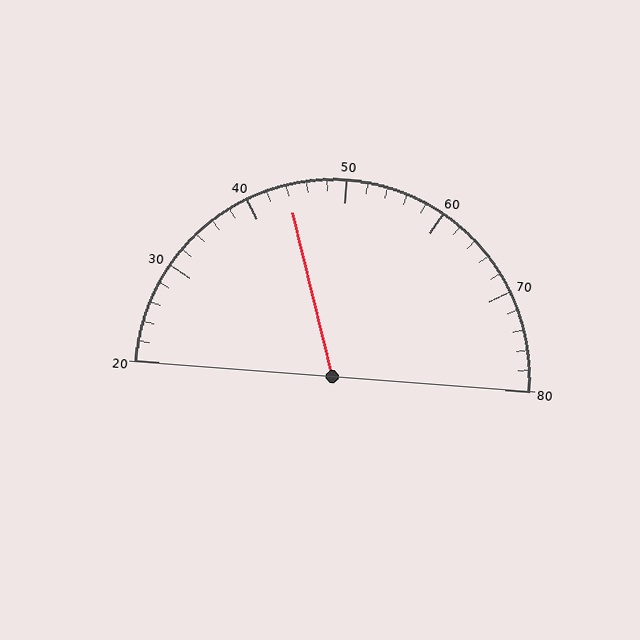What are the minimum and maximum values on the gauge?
The gauge ranges from 20 to 80.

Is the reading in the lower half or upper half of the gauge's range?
The reading is in the lower half of the range (20 to 80).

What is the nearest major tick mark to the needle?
The nearest major tick mark is 40.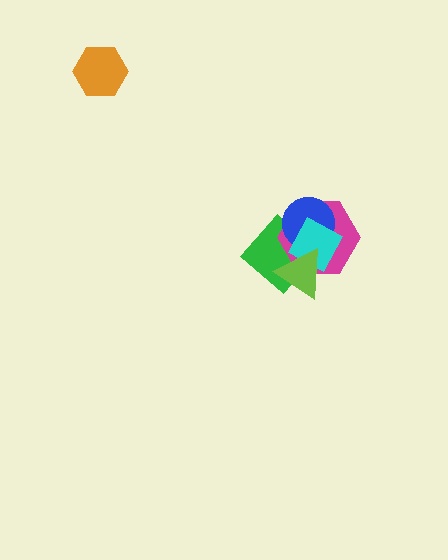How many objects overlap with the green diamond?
4 objects overlap with the green diamond.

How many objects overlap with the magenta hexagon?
4 objects overlap with the magenta hexagon.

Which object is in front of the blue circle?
The cyan diamond is in front of the blue circle.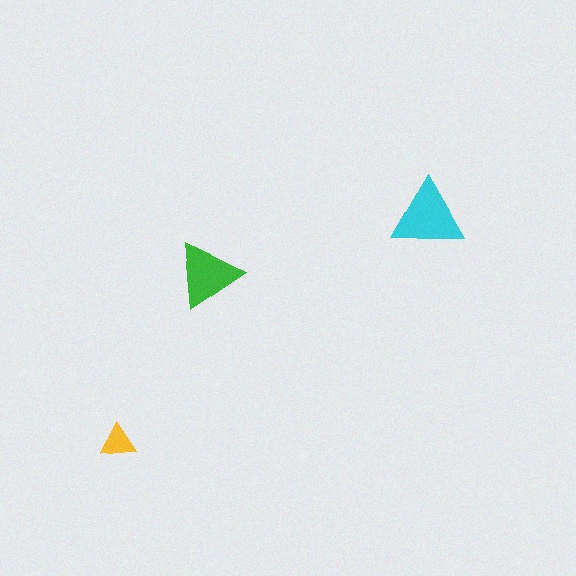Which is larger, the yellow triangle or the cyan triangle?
The cyan one.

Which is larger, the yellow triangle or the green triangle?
The green one.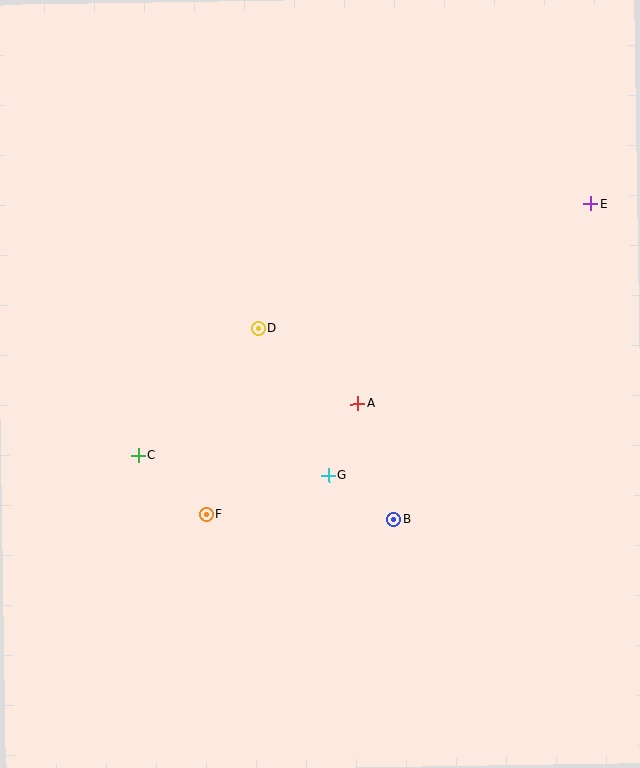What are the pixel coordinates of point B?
Point B is at (394, 519).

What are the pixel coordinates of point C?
Point C is at (138, 455).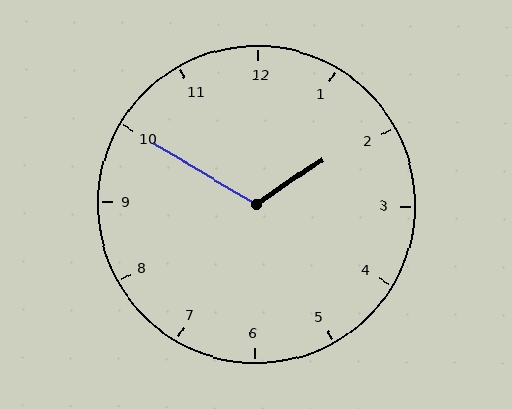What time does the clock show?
1:50.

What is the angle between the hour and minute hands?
Approximately 115 degrees.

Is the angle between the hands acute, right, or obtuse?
It is obtuse.